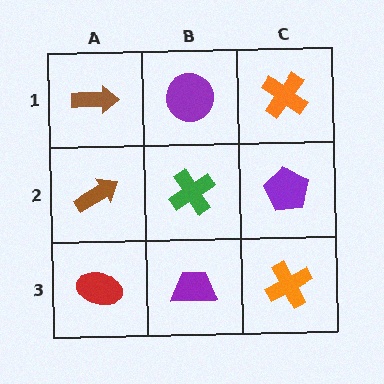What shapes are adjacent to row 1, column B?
A green cross (row 2, column B), a brown arrow (row 1, column A), an orange cross (row 1, column C).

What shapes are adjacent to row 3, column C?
A purple pentagon (row 2, column C), a purple trapezoid (row 3, column B).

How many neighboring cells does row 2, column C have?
3.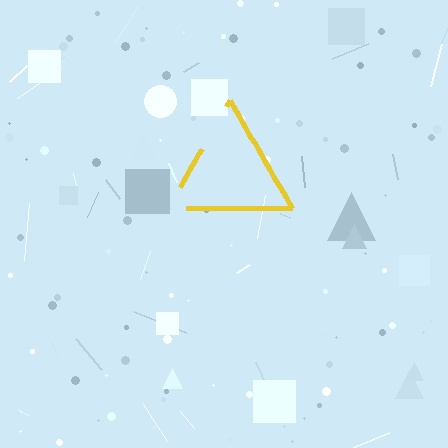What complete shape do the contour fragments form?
The contour fragments form a triangle.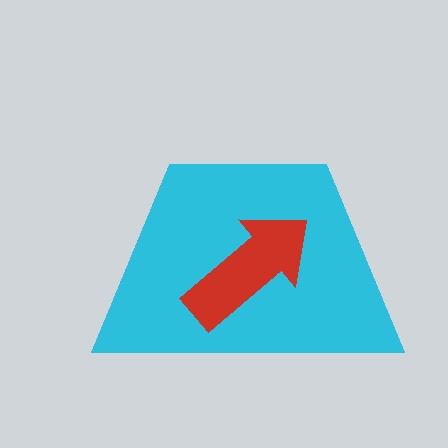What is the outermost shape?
The cyan trapezoid.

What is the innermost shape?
The red arrow.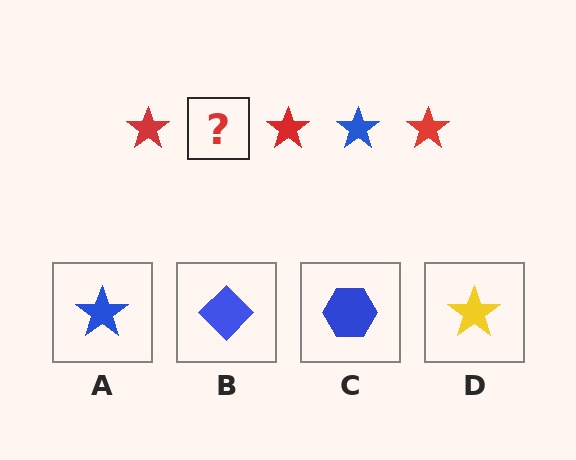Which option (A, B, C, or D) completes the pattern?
A.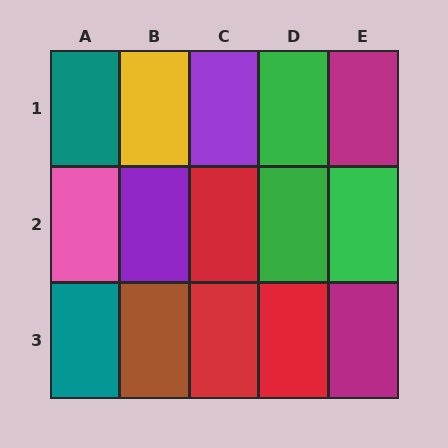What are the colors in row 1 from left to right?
Teal, yellow, purple, green, magenta.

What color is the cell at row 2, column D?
Green.